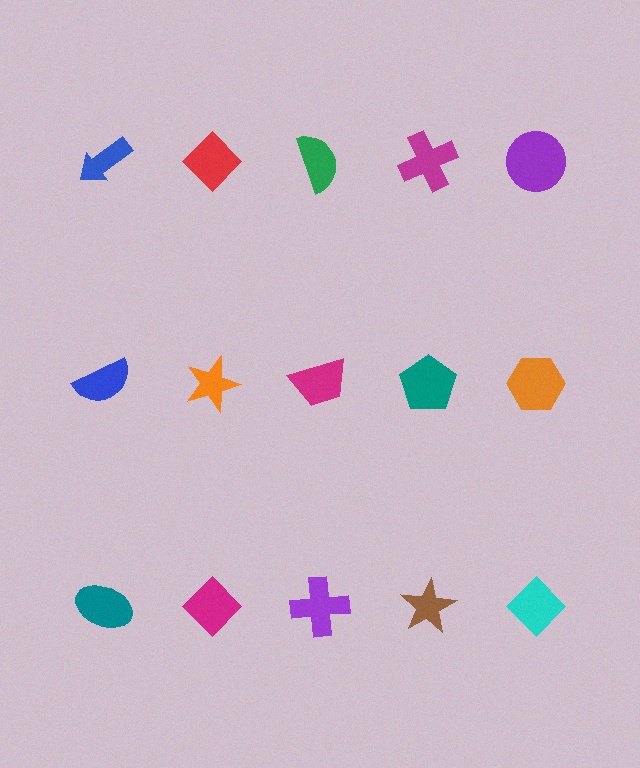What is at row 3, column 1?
A teal ellipse.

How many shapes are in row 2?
5 shapes.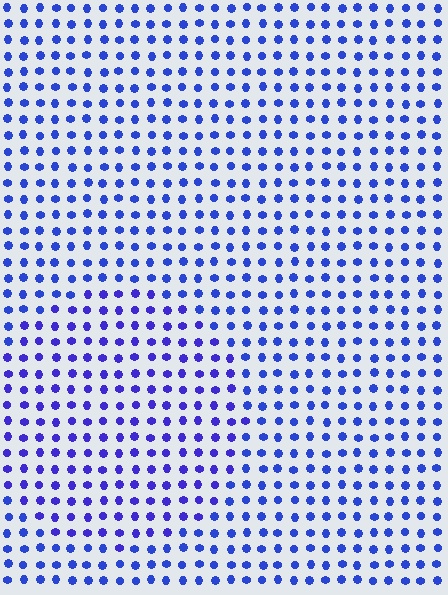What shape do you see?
I see a circle.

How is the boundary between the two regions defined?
The boundary is defined purely by a slight shift in hue (about 19 degrees). Spacing, size, and orientation are identical on both sides.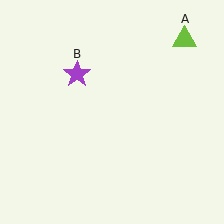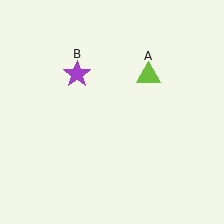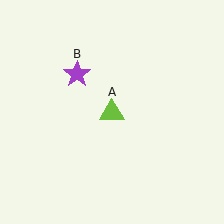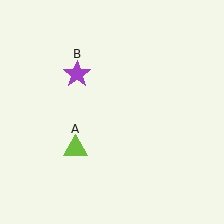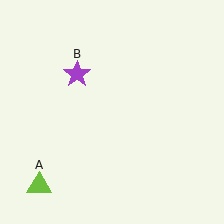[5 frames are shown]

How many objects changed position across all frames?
1 object changed position: lime triangle (object A).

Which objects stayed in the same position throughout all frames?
Purple star (object B) remained stationary.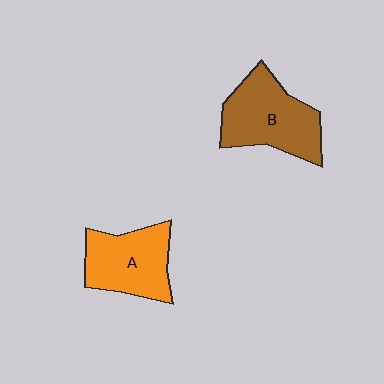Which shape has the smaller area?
Shape A (orange).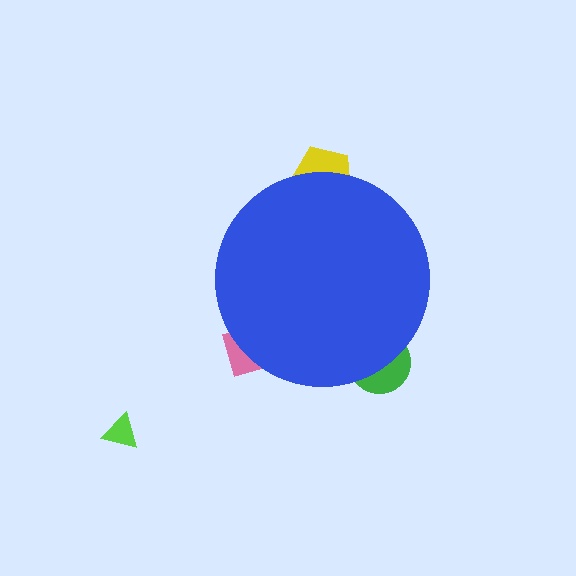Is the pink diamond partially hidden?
Yes, the pink diamond is partially hidden behind the blue circle.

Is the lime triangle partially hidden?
No, the lime triangle is fully visible.